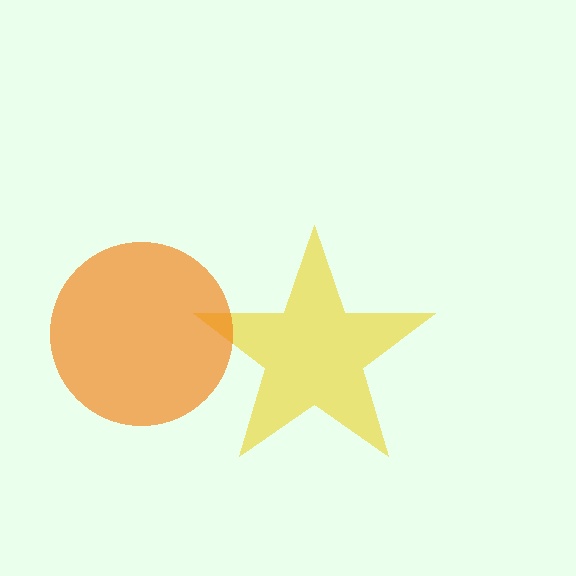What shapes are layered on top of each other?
The layered shapes are: a yellow star, an orange circle.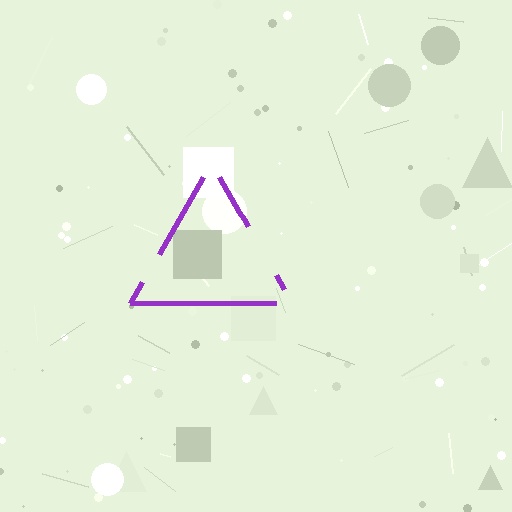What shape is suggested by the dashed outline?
The dashed outline suggests a triangle.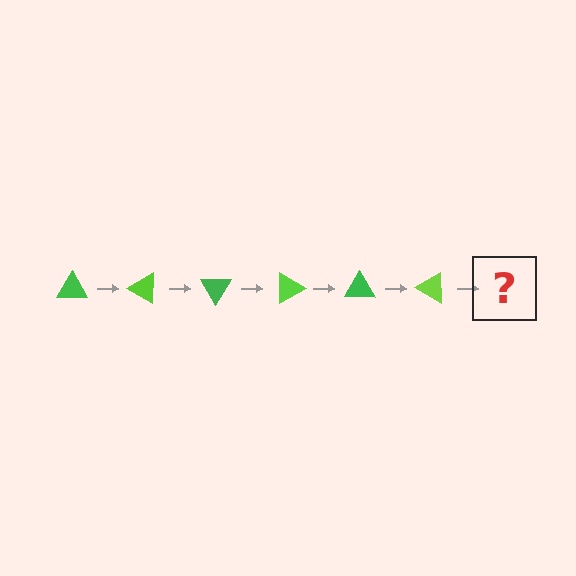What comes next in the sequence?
The next element should be a green triangle, rotated 180 degrees from the start.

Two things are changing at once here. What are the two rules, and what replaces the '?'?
The two rules are that it rotates 30 degrees each step and the color cycles through green and lime. The '?' should be a green triangle, rotated 180 degrees from the start.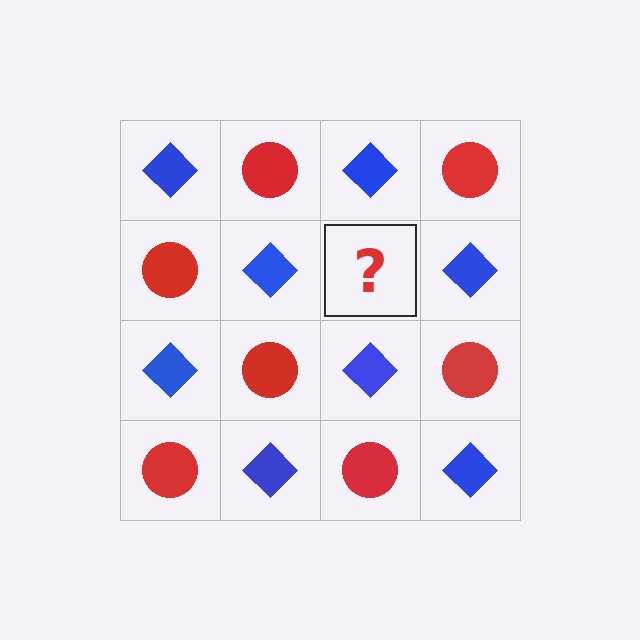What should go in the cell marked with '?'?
The missing cell should contain a red circle.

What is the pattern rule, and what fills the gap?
The rule is that it alternates blue diamond and red circle in a checkerboard pattern. The gap should be filled with a red circle.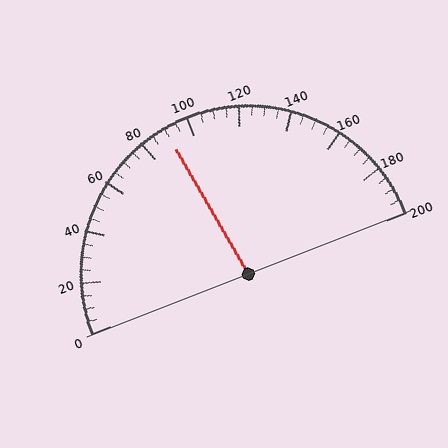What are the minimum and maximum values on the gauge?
The gauge ranges from 0 to 200.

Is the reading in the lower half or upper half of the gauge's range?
The reading is in the lower half of the range (0 to 200).